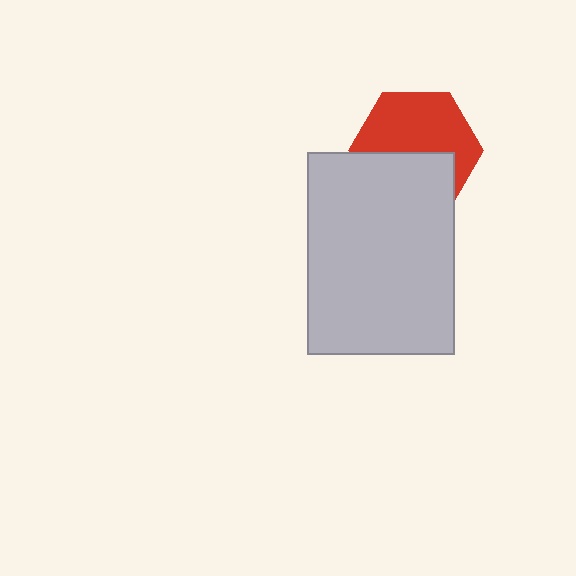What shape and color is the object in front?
The object in front is a light gray rectangle.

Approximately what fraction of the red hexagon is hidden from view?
Roughly 43% of the red hexagon is hidden behind the light gray rectangle.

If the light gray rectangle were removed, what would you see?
You would see the complete red hexagon.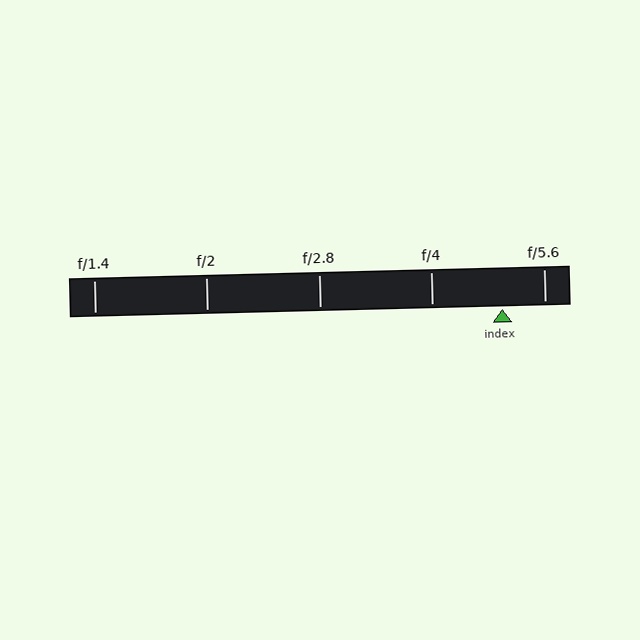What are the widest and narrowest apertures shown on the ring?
The widest aperture shown is f/1.4 and the narrowest is f/5.6.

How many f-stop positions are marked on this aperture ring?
There are 5 f-stop positions marked.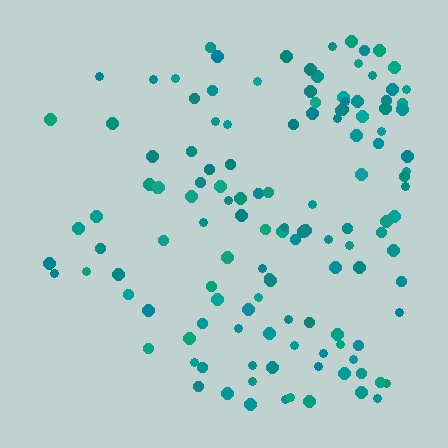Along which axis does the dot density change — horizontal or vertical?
Horizontal.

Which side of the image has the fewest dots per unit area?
The left.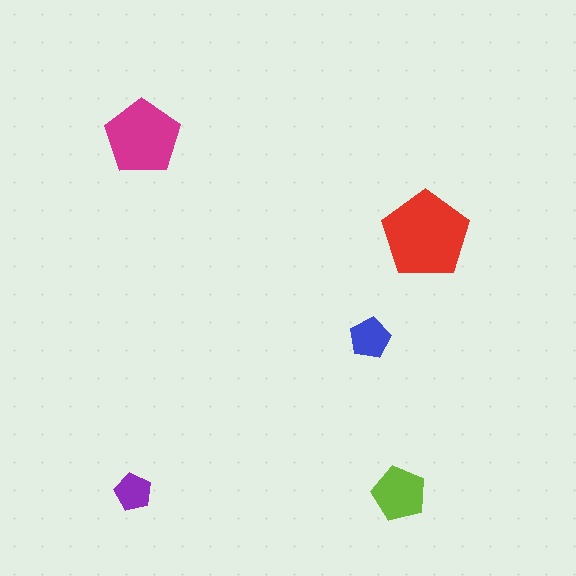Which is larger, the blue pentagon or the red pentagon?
The red one.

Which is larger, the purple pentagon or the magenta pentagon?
The magenta one.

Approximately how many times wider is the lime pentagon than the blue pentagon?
About 1.5 times wider.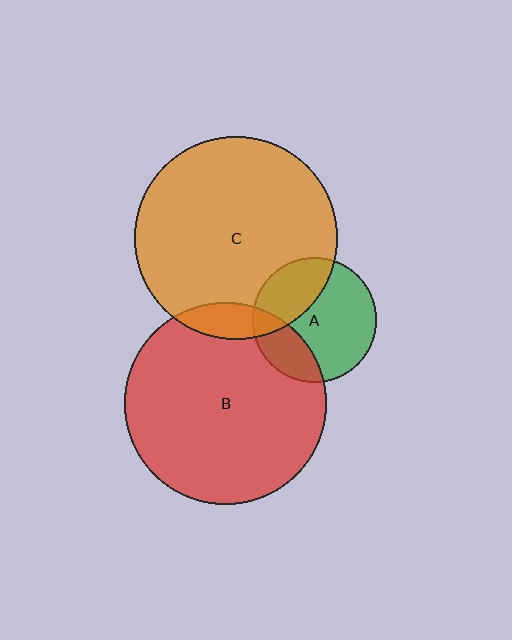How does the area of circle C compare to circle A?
Approximately 2.7 times.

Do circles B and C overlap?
Yes.